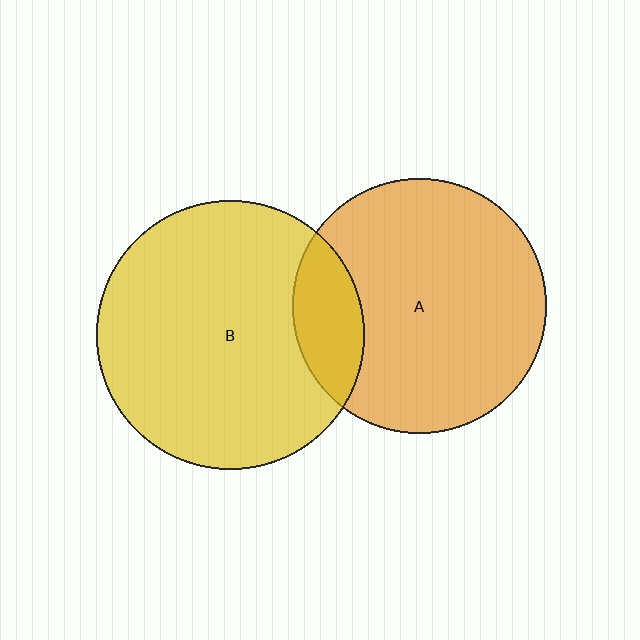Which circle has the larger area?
Circle B (yellow).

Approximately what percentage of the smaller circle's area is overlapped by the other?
Approximately 15%.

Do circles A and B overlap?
Yes.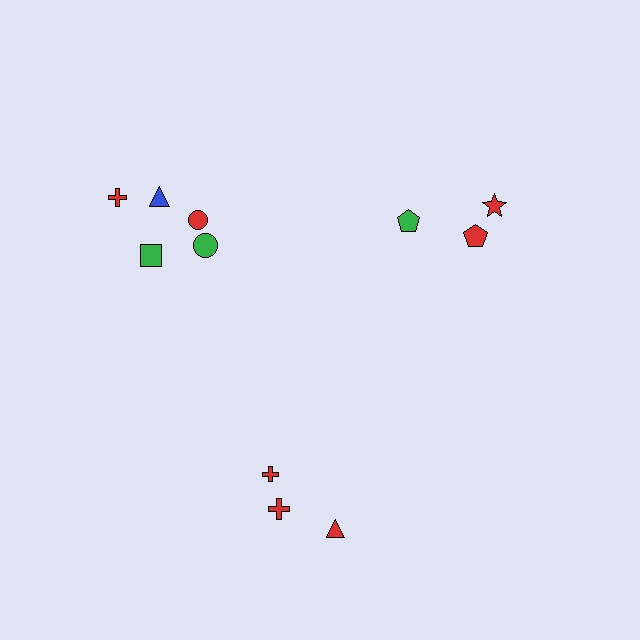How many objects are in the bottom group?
There are 3 objects.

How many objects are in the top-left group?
There are 5 objects.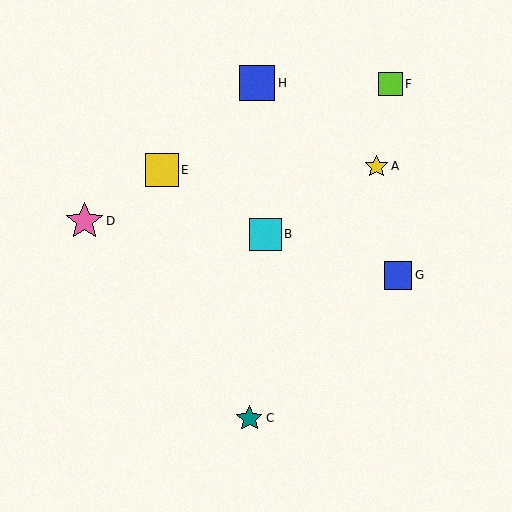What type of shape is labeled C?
Shape C is a teal star.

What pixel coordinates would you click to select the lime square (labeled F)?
Click at (390, 84) to select the lime square F.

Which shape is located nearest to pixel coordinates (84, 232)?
The pink star (labeled D) at (85, 221) is nearest to that location.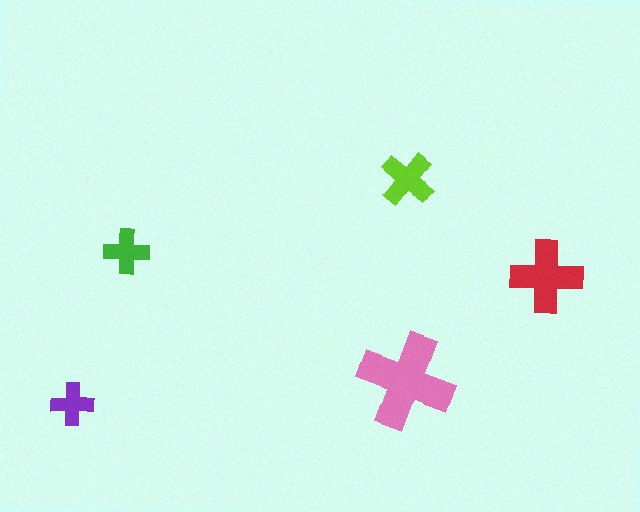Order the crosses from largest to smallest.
the pink one, the red one, the lime one, the green one, the purple one.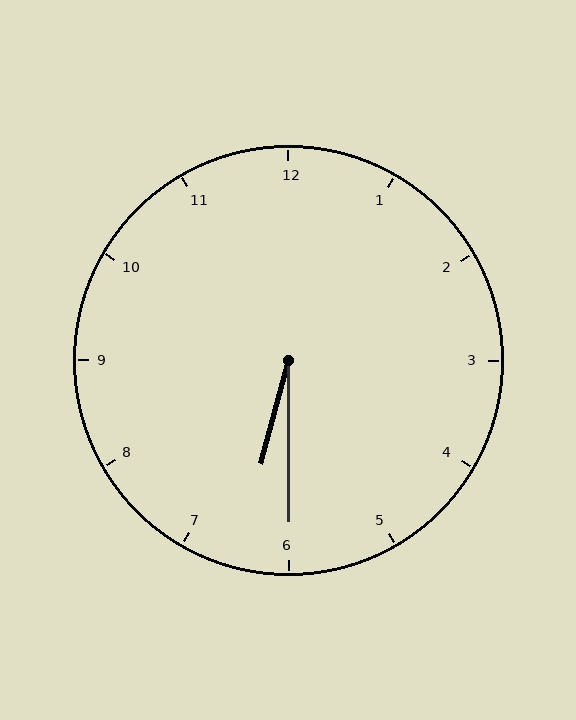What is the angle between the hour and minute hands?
Approximately 15 degrees.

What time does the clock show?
6:30.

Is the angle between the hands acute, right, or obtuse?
It is acute.